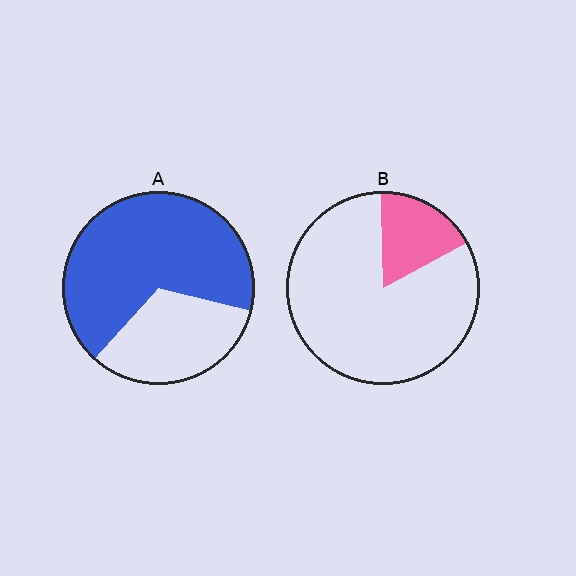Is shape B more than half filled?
No.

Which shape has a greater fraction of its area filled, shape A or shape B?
Shape A.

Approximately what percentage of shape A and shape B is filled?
A is approximately 65% and B is approximately 20%.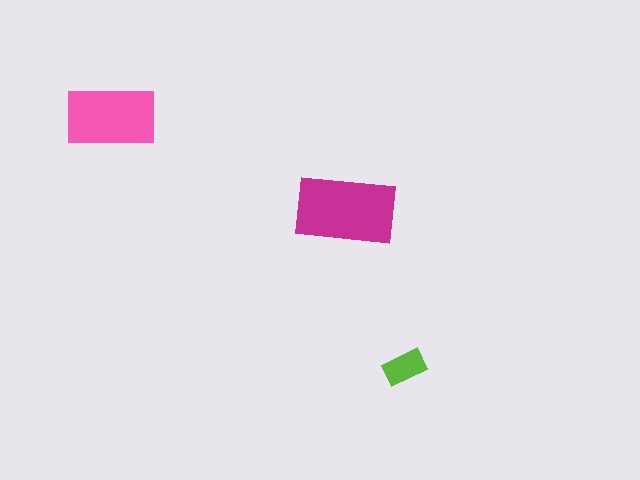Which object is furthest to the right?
The lime rectangle is rightmost.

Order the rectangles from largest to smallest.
the magenta one, the pink one, the lime one.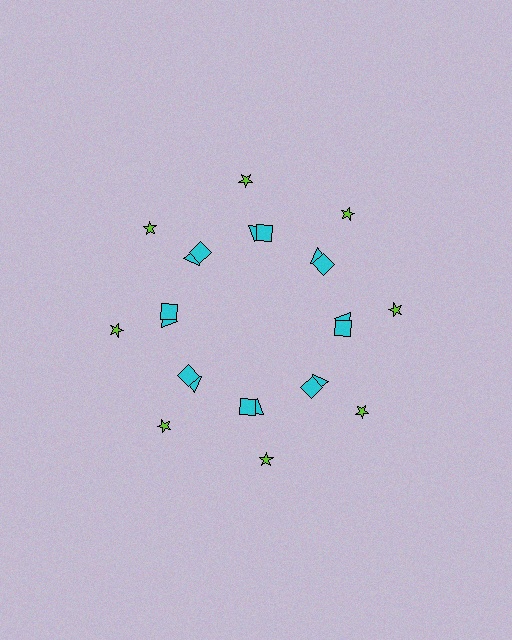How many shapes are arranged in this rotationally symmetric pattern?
There are 24 shapes, arranged in 8 groups of 3.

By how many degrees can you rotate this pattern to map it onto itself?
The pattern maps onto itself every 45 degrees of rotation.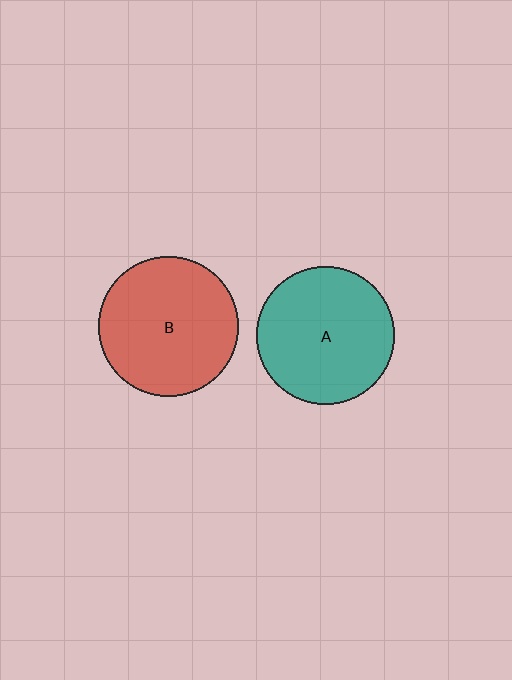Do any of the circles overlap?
No, none of the circles overlap.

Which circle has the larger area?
Circle B (red).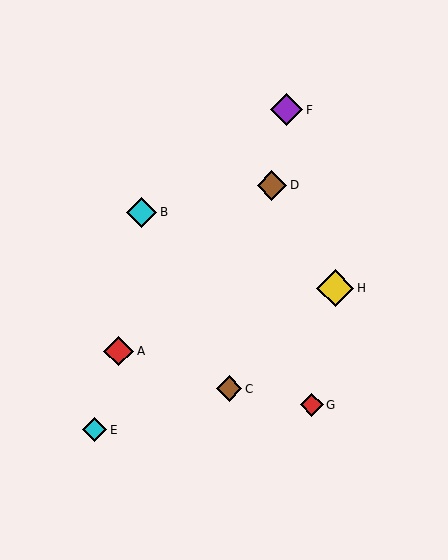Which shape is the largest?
The yellow diamond (labeled H) is the largest.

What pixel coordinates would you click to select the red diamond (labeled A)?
Click at (119, 351) to select the red diamond A.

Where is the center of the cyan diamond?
The center of the cyan diamond is at (95, 430).